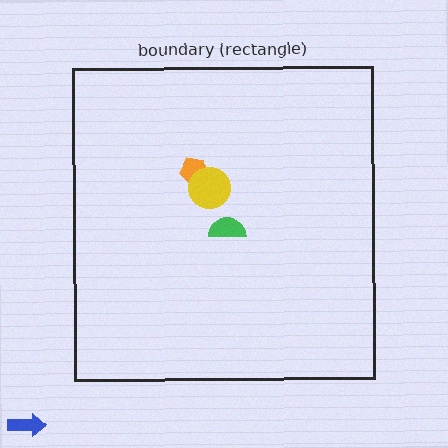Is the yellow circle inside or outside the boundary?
Inside.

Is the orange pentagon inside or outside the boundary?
Inside.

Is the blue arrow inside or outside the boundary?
Outside.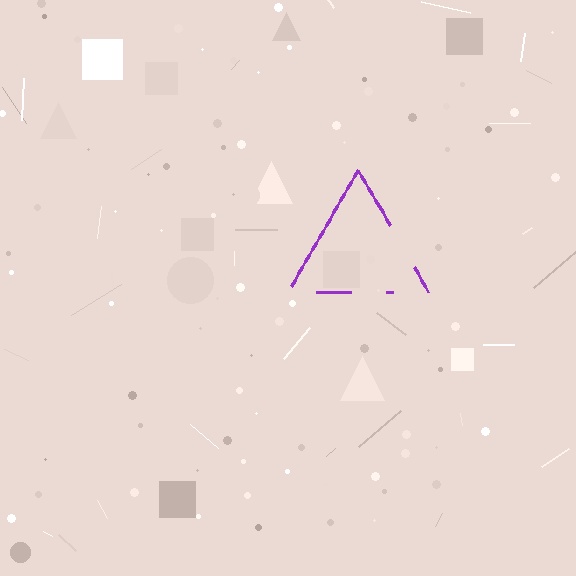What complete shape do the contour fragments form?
The contour fragments form a triangle.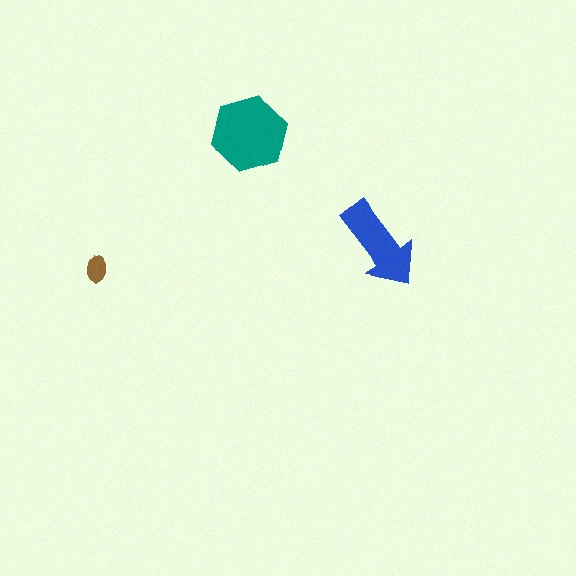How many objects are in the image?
There are 3 objects in the image.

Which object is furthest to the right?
The blue arrow is rightmost.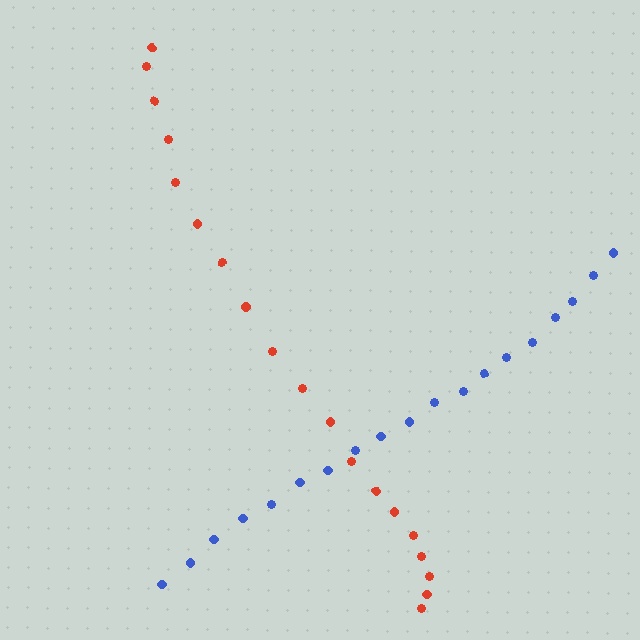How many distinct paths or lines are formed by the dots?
There are 2 distinct paths.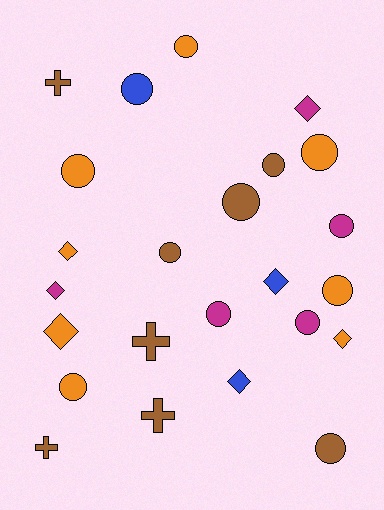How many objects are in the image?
There are 24 objects.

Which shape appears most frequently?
Circle, with 13 objects.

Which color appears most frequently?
Brown, with 8 objects.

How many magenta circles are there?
There are 3 magenta circles.